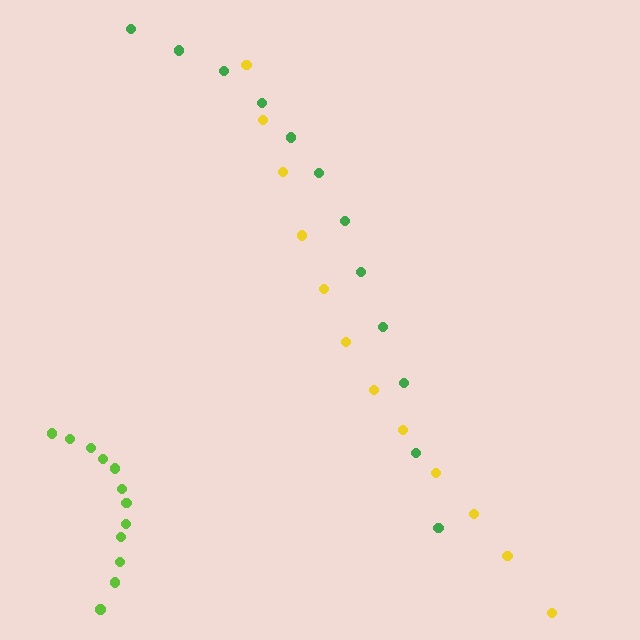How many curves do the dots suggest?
There are 3 distinct paths.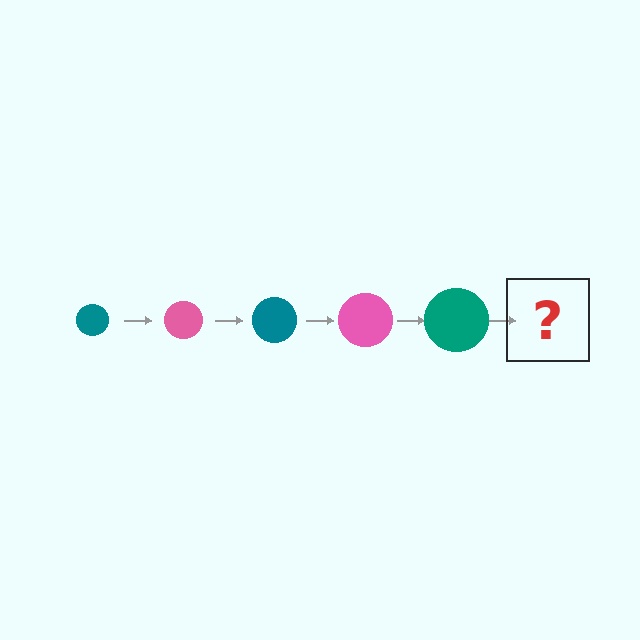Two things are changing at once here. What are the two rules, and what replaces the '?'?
The two rules are that the circle grows larger each step and the color cycles through teal and pink. The '?' should be a pink circle, larger than the previous one.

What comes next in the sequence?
The next element should be a pink circle, larger than the previous one.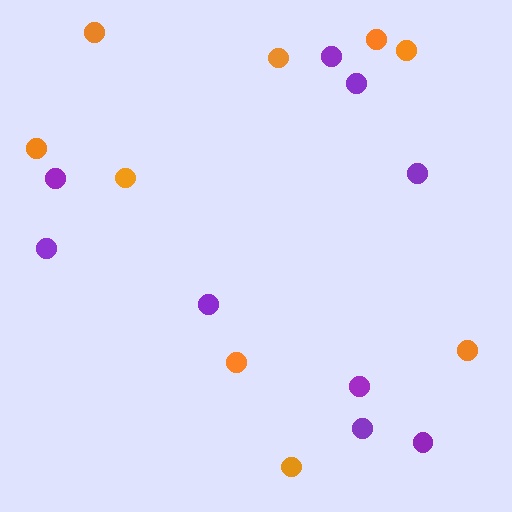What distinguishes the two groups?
There are 2 groups: one group of purple circles (9) and one group of orange circles (9).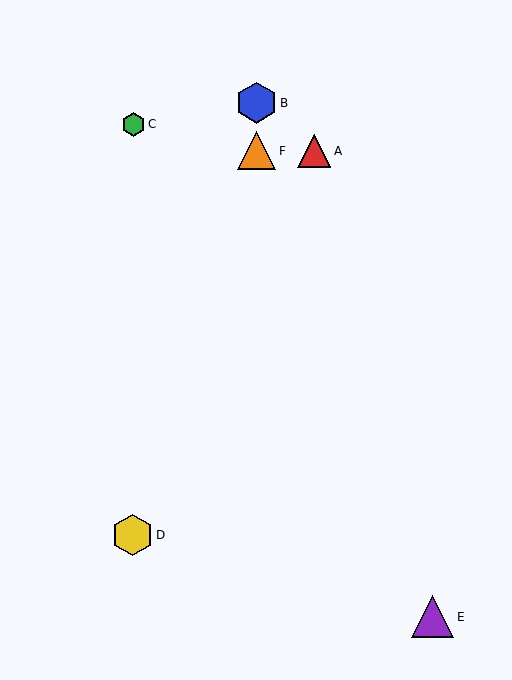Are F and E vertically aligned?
No, F is at x≈256 and E is at x≈433.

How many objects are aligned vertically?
2 objects (B, F) are aligned vertically.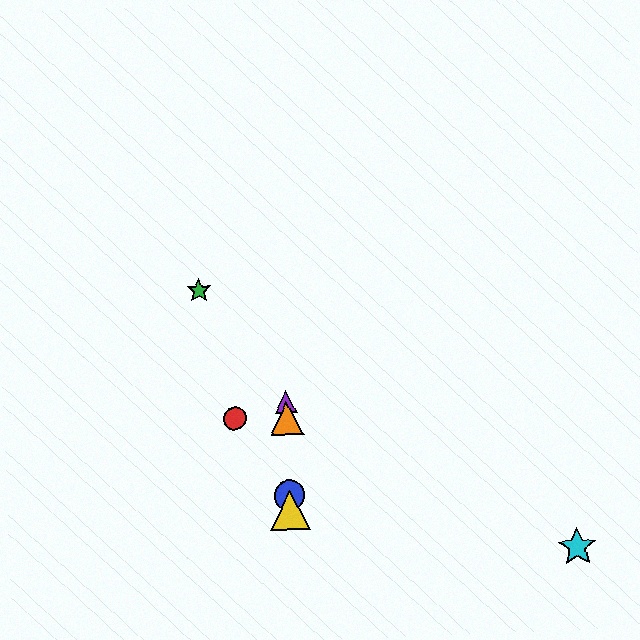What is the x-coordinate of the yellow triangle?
The yellow triangle is at x≈290.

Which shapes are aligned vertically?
The blue circle, the yellow triangle, the purple triangle, the orange triangle are aligned vertically.